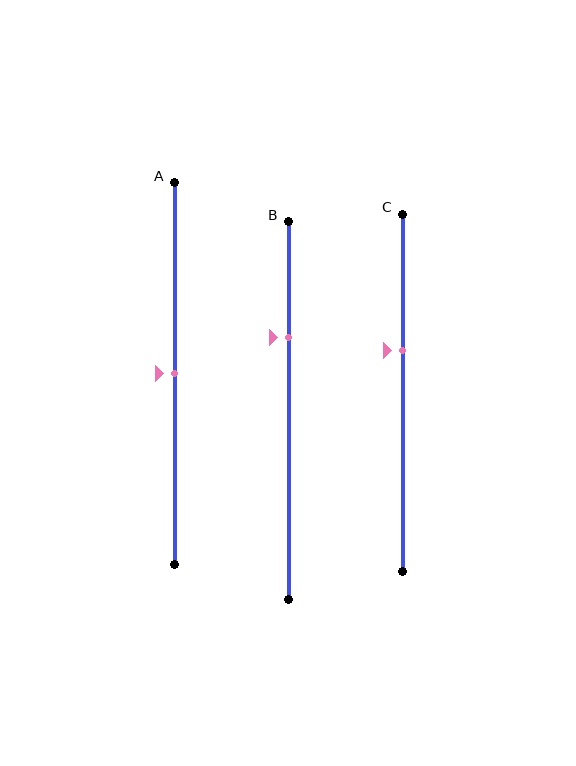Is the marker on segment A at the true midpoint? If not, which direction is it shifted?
Yes, the marker on segment A is at the true midpoint.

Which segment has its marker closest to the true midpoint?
Segment A has its marker closest to the true midpoint.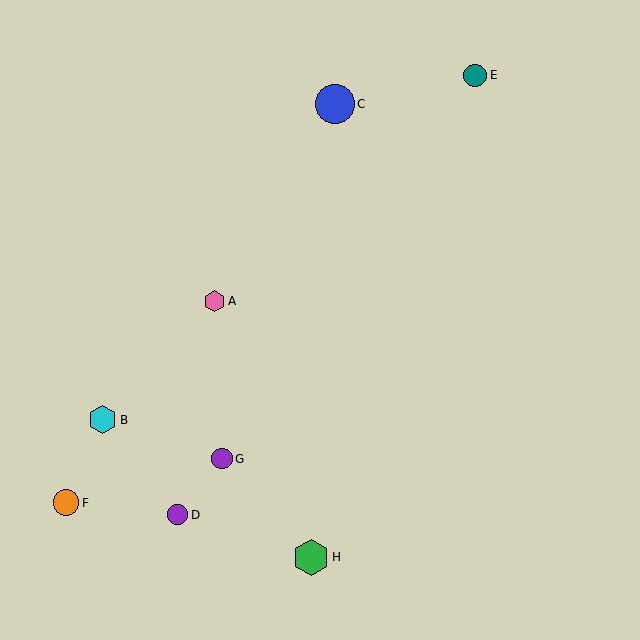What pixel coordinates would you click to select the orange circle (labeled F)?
Click at (66, 503) to select the orange circle F.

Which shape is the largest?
The blue circle (labeled C) is the largest.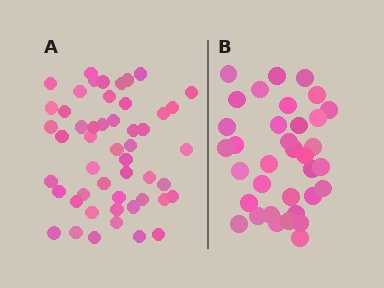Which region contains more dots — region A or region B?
Region A (the left region) has more dots.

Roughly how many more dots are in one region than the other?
Region A has approximately 15 more dots than region B.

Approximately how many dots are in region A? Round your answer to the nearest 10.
About 50 dots.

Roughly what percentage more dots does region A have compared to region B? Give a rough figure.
About 45% more.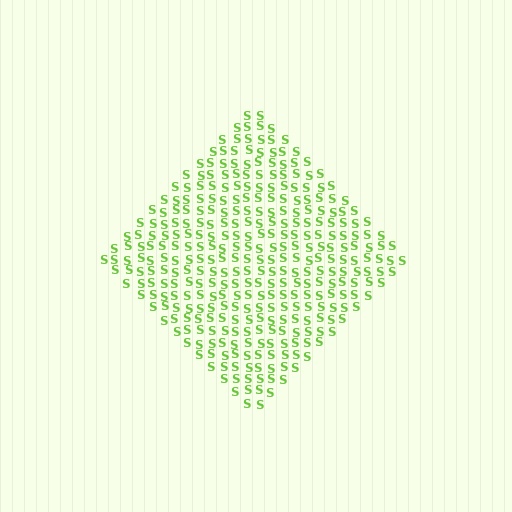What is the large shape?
The large shape is a diamond.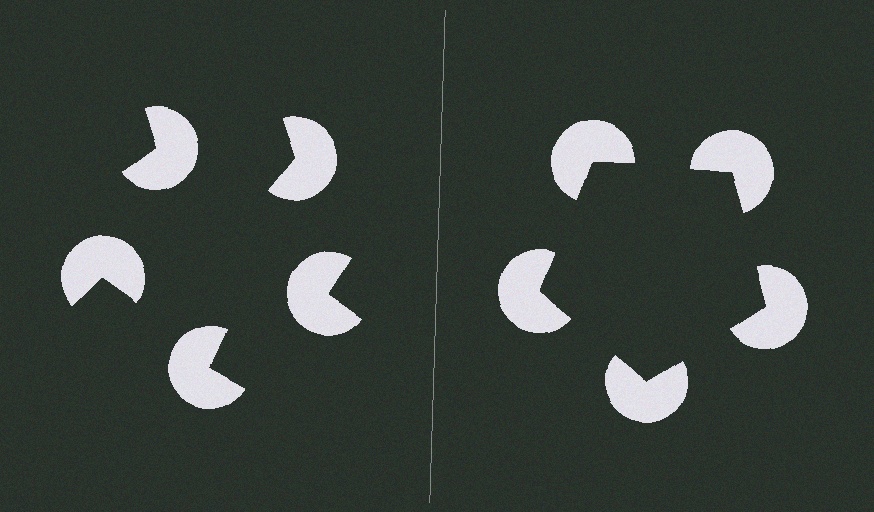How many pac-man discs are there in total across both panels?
10 — 5 on each side.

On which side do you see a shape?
An illusory pentagon appears on the right side. On the left side the wedge cuts are rotated, so no coherent shape forms.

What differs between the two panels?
The pac-man discs are positioned identically on both sides; only the wedge orientations differ. On the right they align to a pentagon; on the left they are misaligned.